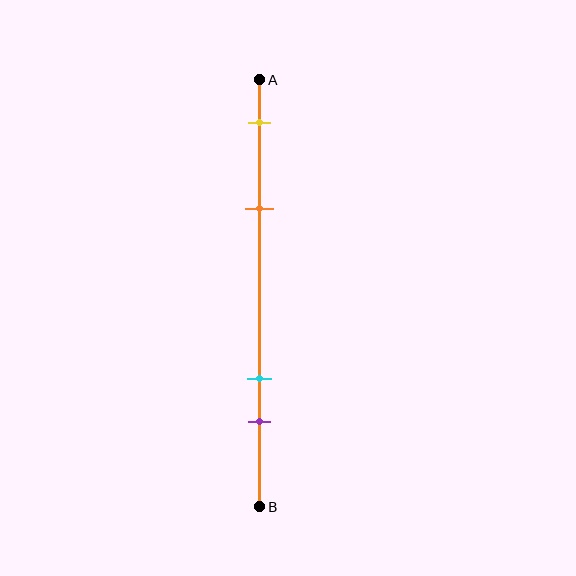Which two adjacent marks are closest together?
The cyan and purple marks are the closest adjacent pair.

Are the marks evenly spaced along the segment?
No, the marks are not evenly spaced.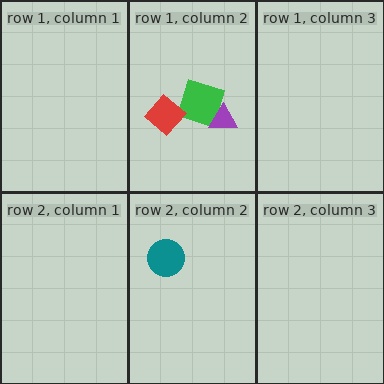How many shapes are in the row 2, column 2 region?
1.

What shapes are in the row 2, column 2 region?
The teal circle.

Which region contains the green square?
The row 1, column 2 region.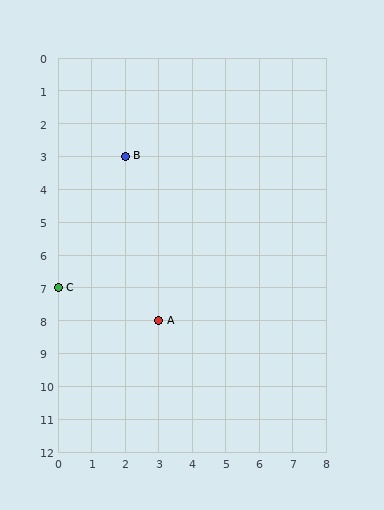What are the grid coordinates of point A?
Point A is at grid coordinates (3, 8).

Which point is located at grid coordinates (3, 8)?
Point A is at (3, 8).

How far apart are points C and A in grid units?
Points C and A are 3 columns and 1 row apart (about 3.2 grid units diagonally).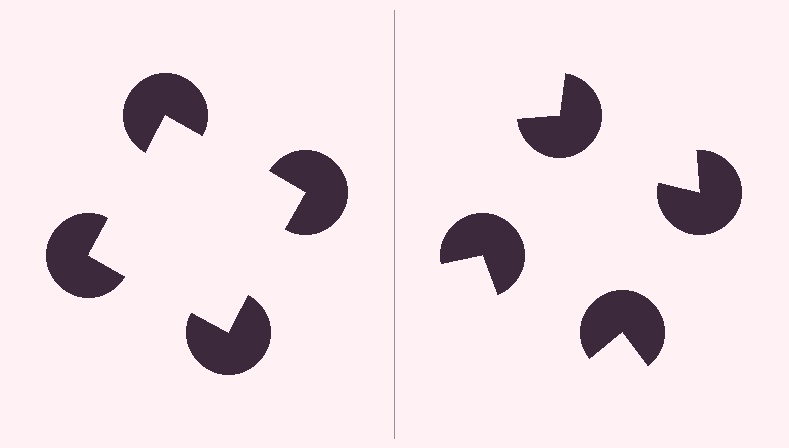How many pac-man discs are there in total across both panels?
8 — 4 on each side.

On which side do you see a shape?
An illusory square appears on the left side. On the right side the wedge cuts are rotated, so no coherent shape forms.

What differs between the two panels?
The pac-man discs are positioned identically on both sides; only the wedge orientations differ. On the left they align to a square; on the right they are misaligned.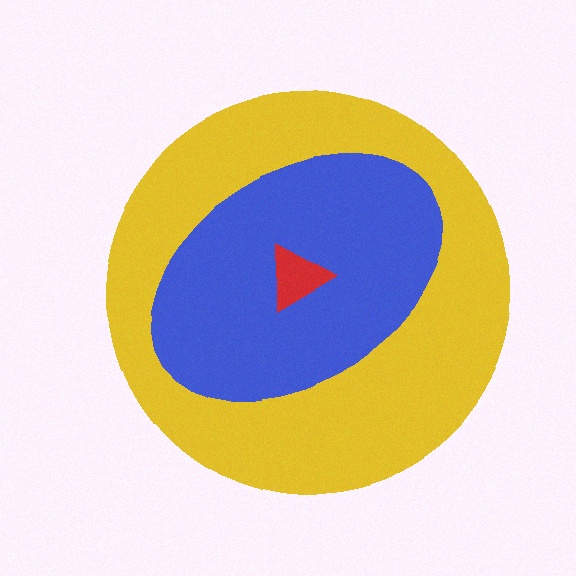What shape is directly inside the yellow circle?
The blue ellipse.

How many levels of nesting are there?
3.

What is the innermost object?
The red triangle.